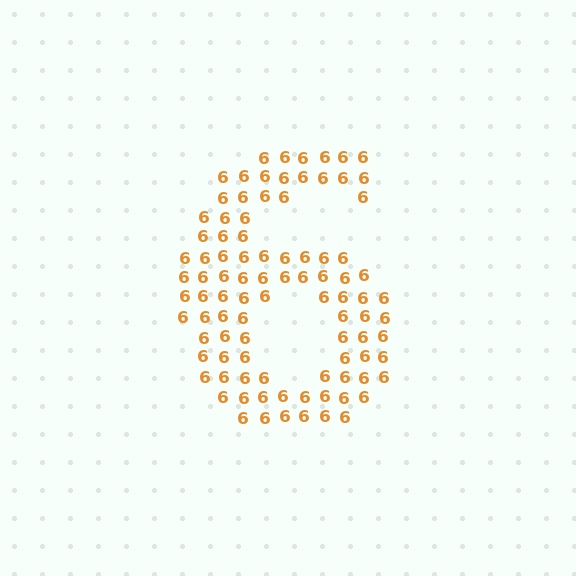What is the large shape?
The large shape is the digit 6.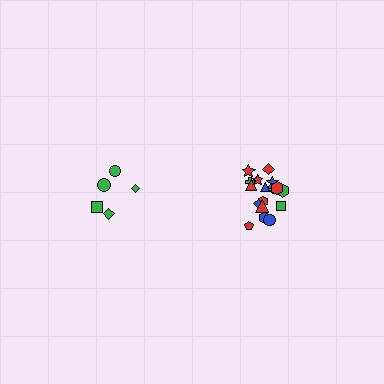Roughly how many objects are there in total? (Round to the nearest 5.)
Roughly 25 objects in total.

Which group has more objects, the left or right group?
The right group.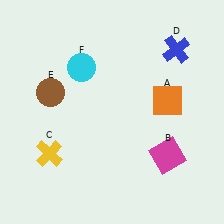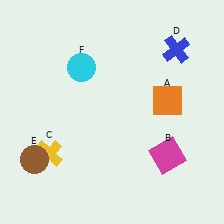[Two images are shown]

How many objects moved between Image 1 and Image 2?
1 object moved between the two images.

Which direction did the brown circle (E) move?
The brown circle (E) moved down.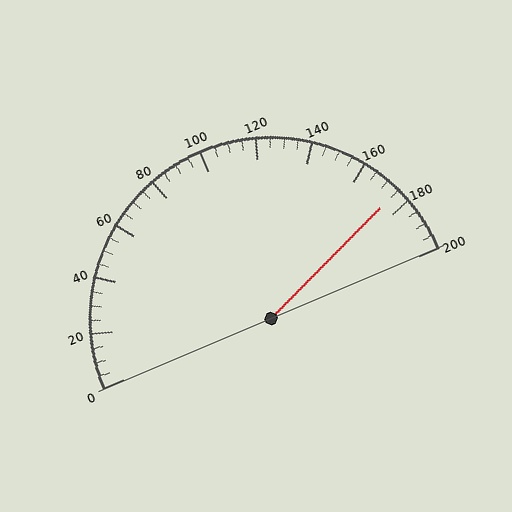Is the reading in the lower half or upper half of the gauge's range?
The reading is in the upper half of the range (0 to 200).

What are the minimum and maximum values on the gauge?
The gauge ranges from 0 to 200.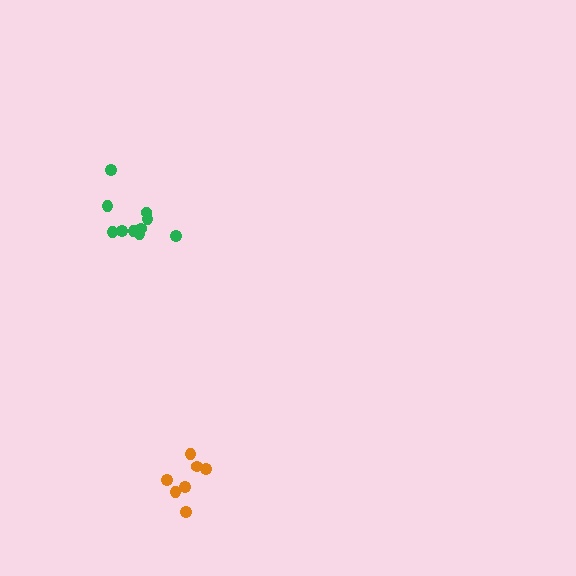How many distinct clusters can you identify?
There are 2 distinct clusters.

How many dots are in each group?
Group 1: 10 dots, Group 2: 7 dots (17 total).